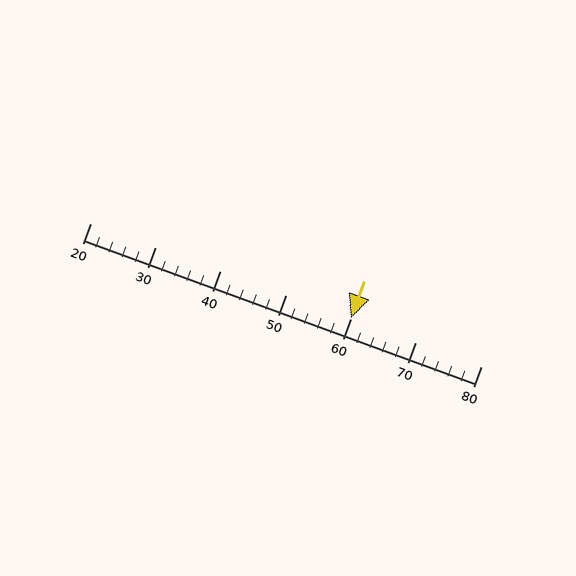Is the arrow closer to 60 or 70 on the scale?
The arrow is closer to 60.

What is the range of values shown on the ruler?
The ruler shows values from 20 to 80.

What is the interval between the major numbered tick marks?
The major tick marks are spaced 10 units apart.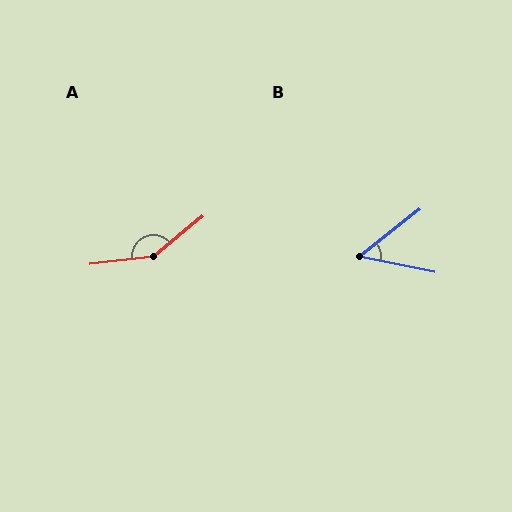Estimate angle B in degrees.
Approximately 51 degrees.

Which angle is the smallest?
B, at approximately 51 degrees.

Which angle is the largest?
A, at approximately 148 degrees.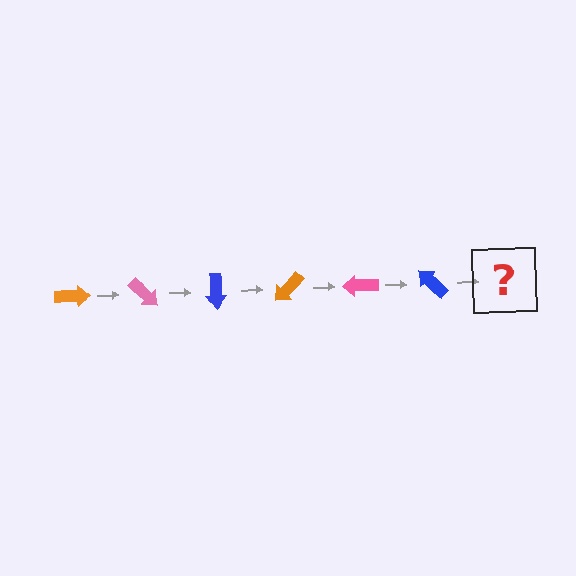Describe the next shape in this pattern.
It should be an orange arrow, rotated 270 degrees from the start.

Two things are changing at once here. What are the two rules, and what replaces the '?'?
The two rules are that it rotates 45 degrees each step and the color cycles through orange, pink, and blue. The '?' should be an orange arrow, rotated 270 degrees from the start.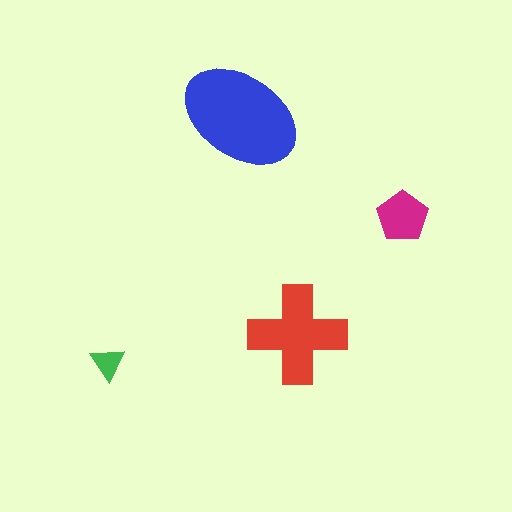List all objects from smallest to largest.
The green triangle, the magenta pentagon, the red cross, the blue ellipse.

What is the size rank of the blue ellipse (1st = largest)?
1st.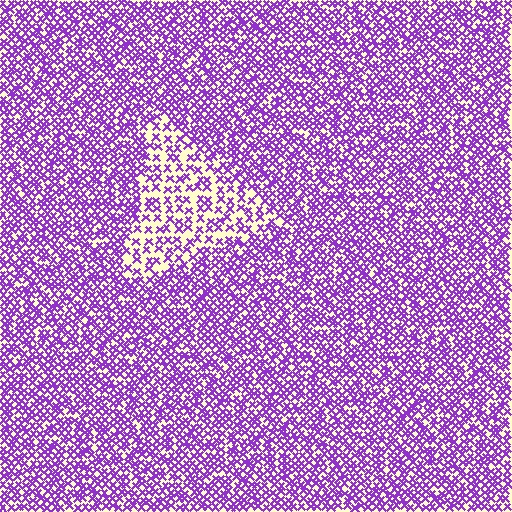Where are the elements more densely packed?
The elements are more densely packed outside the triangle boundary.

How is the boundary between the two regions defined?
The boundary is defined by a change in element density (approximately 2.0x ratio). All elements are the same color, size, and shape.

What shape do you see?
I see a triangle.